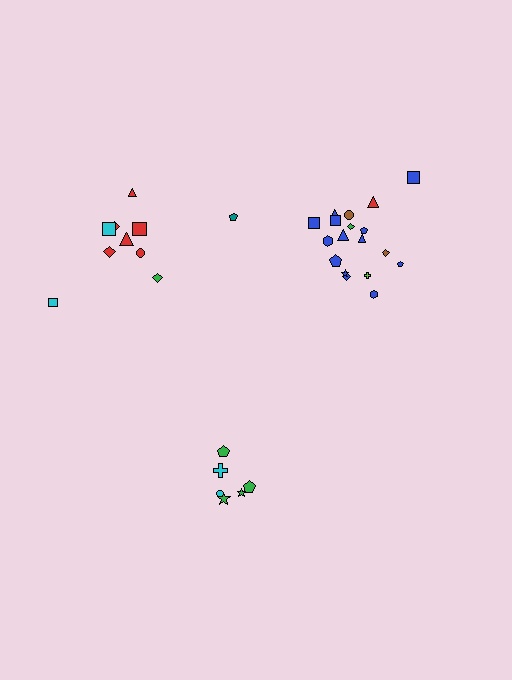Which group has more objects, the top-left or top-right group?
The top-right group.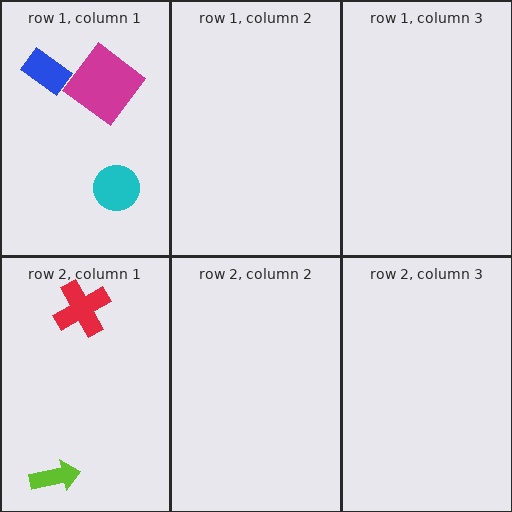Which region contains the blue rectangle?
The row 1, column 1 region.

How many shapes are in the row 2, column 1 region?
2.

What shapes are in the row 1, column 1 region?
The cyan circle, the magenta diamond, the blue rectangle.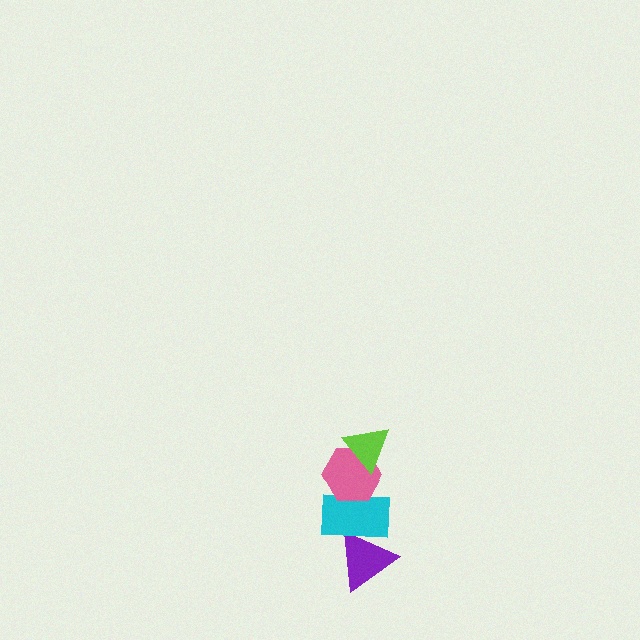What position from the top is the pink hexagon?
The pink hexagon is 2nd from the top.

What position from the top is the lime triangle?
The lime triangle is 1st from the top.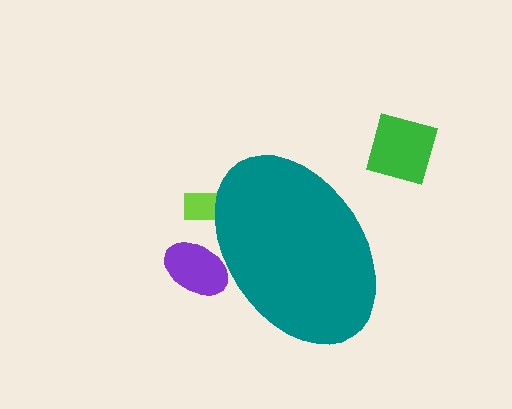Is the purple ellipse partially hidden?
Yes, the purple ellipse is partially hidden behind the teal ellipse.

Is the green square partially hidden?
No, the green square is fully visible.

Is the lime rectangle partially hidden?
Yes, the lime rectangle is partially hidden behind the teal ellipse.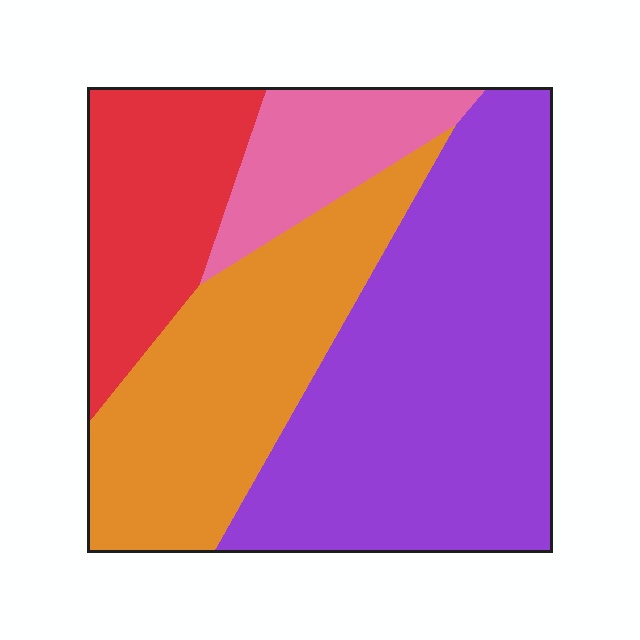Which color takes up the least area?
Pink, at roughly 10%.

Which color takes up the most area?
Purple, at roughly 45%.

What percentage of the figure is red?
Red takes up about one sixth (1/6) of the figure.